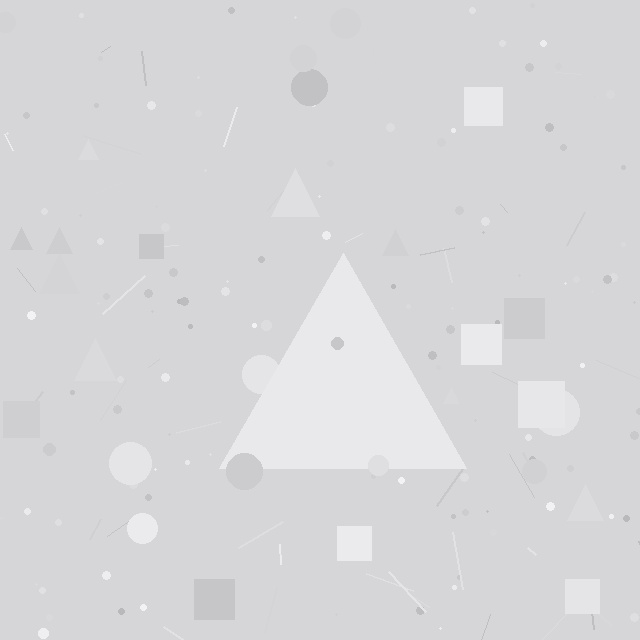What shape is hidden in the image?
A triangle is hidden in the image.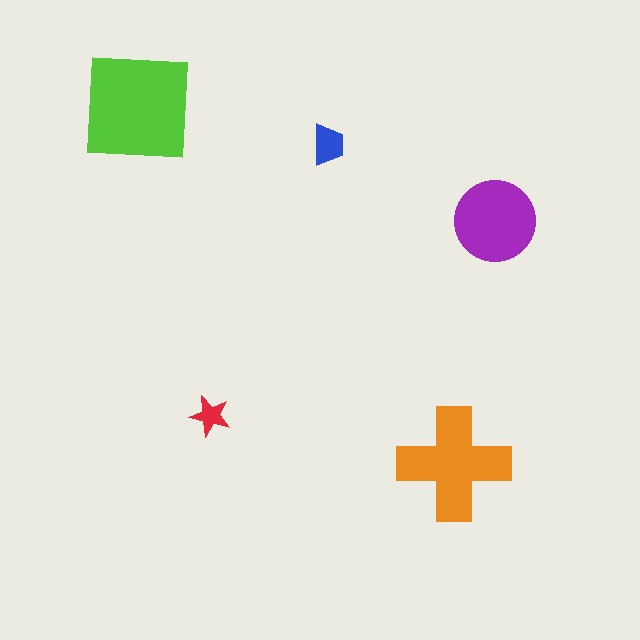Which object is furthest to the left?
The lime square is leftmost.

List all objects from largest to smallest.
The lime square, the orange cross, the purple circle, the blue trapezoid, the red star.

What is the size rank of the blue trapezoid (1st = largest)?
4th.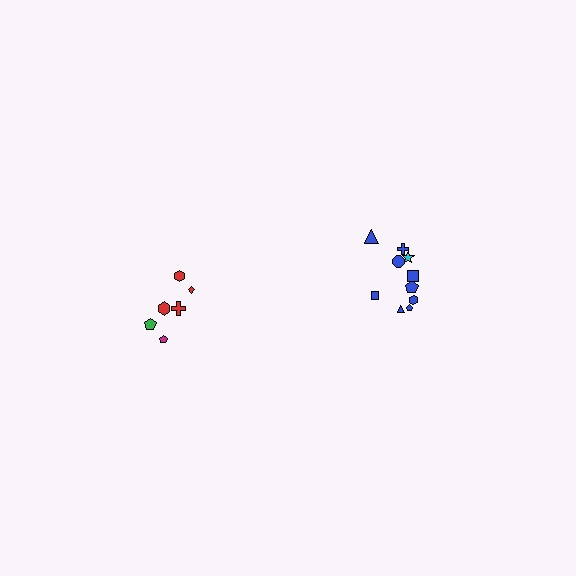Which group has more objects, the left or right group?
The right group.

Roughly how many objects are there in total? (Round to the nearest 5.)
Roughly 15 objects in total.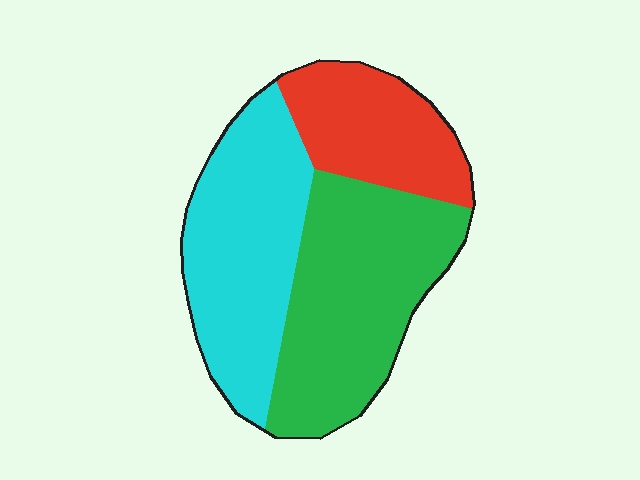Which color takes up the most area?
Green, at roughly 40%.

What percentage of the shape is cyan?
Cyan takes up between a quarter and a half of the shape.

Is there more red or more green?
Green.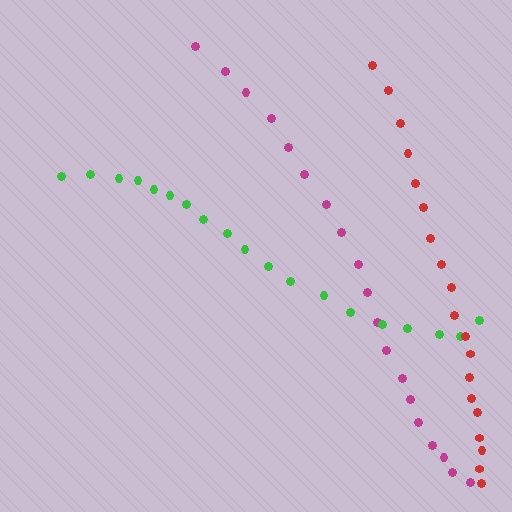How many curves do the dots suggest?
There are 3 distinct paths.